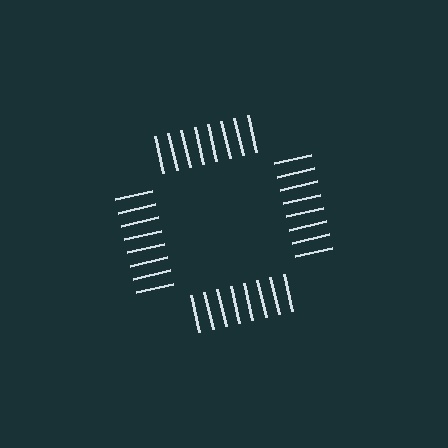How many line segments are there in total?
32 — 8 along each of the 4 edges.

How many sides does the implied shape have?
4 sides — the line-ends trace a square.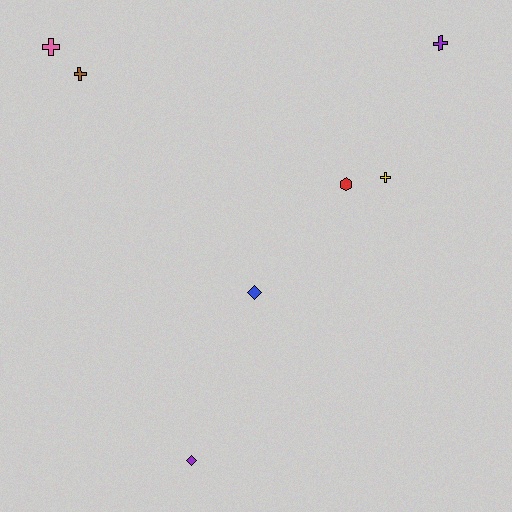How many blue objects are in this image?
There is 1 blue object.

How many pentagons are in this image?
There are no pentagons.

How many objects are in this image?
There are 7 objects.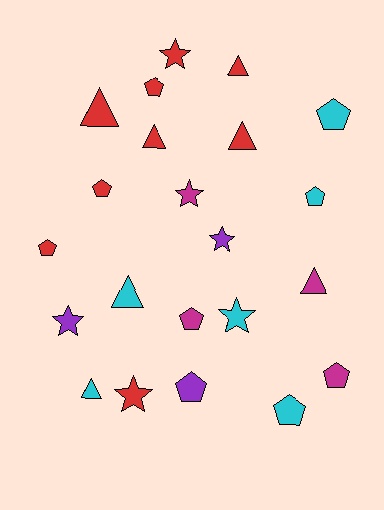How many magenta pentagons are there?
There are 2 magenta pentagons.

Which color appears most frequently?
Red, with 9 objects.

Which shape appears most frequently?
Pentagon, with 9 objects.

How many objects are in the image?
There are 22 objects.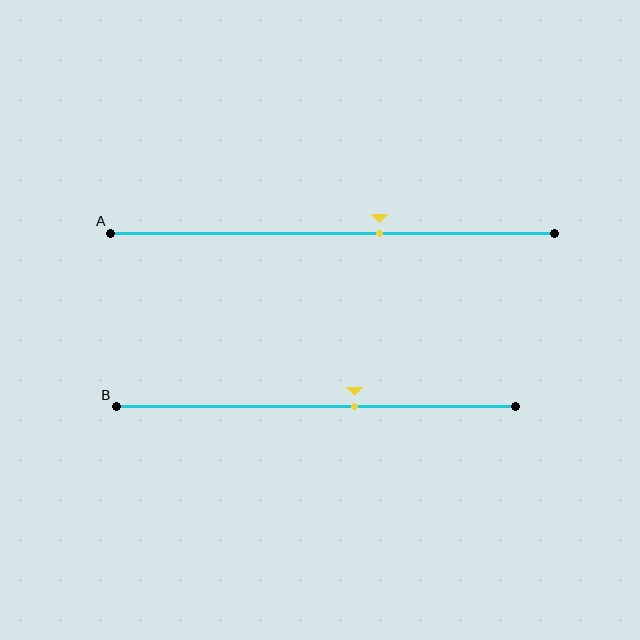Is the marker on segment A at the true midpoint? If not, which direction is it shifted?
No, the marker on segment A is shifted to the right by about 10% of the segment length.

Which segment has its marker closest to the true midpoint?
Segment B has its marker closest to the true midpoint.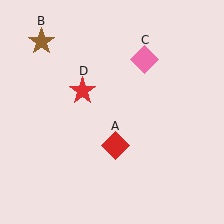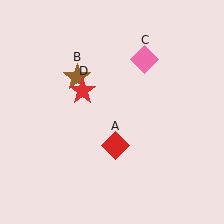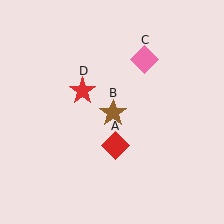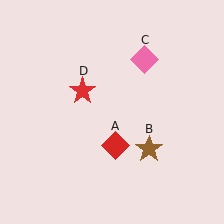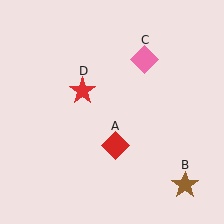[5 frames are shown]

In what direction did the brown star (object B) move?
The brown star (object B) moved down and to the right.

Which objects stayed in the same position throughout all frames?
Red diamond (object A) and pink diamond (object C) and red star (object D) remained stationary.